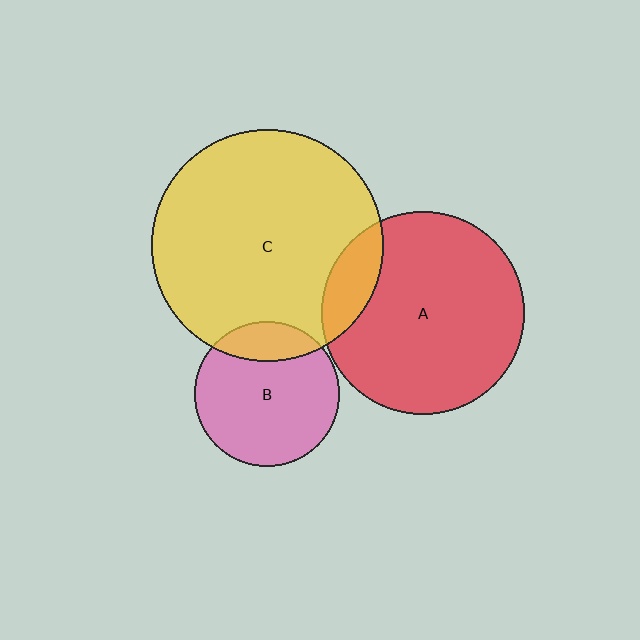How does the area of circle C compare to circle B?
Approximately 2.6 times.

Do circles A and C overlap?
Yes.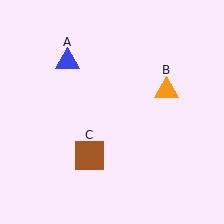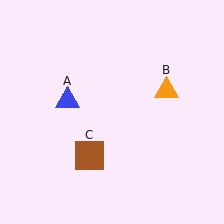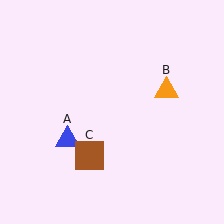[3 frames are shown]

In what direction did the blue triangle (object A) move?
The blue triangle (object A) moved down.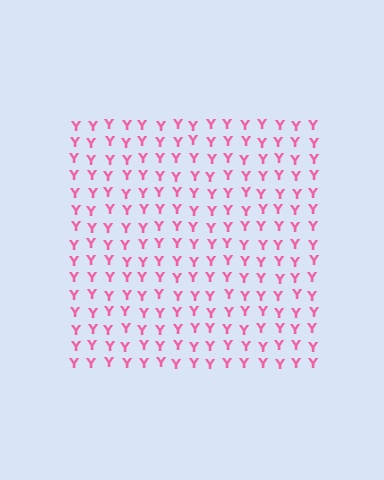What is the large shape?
The large shape is a square.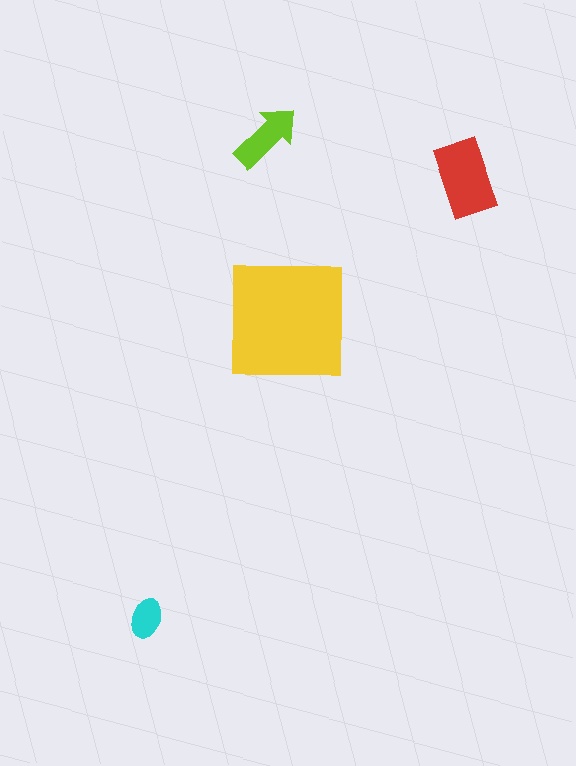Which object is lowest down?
The cyan ellipse is bottommost.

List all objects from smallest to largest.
The cyan ellipse, the lime arrow, the red rectangle, the yellow square.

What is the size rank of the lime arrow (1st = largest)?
3rd.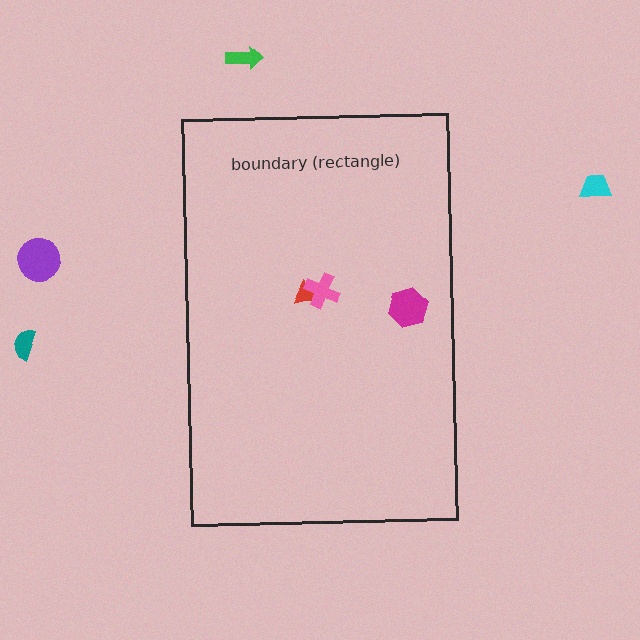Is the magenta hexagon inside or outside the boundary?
Inside.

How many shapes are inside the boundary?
3 inside, 4 outside.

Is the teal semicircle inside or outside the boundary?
Outside.